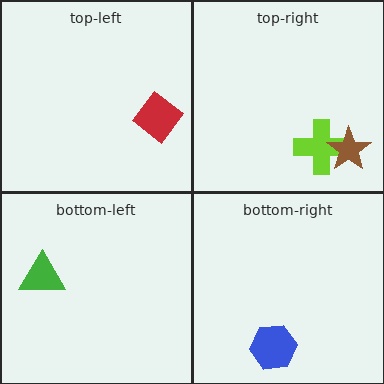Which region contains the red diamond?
The top-left region.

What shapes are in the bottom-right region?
The blue hexagon.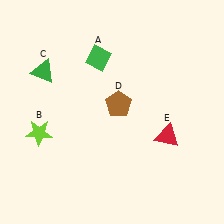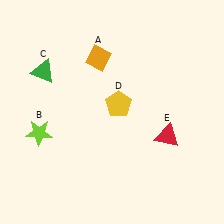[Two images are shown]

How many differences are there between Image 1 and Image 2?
There are 2 differences between the two images.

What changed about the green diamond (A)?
In Image 1, A is green. In Image 2, it changed to orange.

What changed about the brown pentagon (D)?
In Image 1, D is brown. In Image 2, it changed to yellow.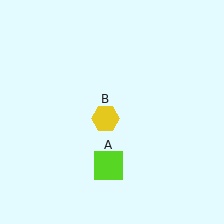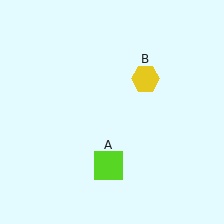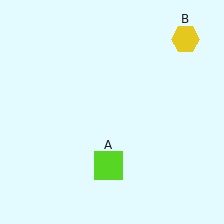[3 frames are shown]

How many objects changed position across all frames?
1 object changed position: yellow hexagon (object B).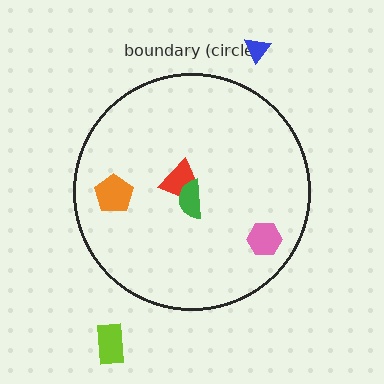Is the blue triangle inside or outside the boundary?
Outside.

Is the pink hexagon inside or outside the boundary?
Inside.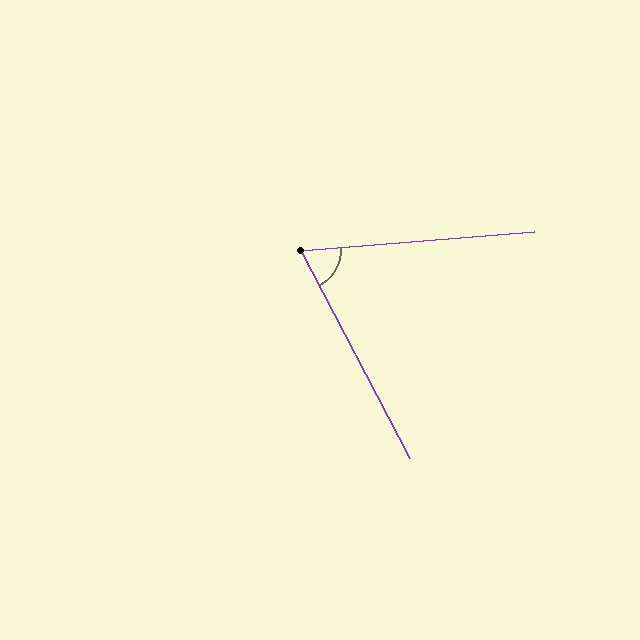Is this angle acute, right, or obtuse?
It is acute.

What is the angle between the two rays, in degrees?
Approximately 67 degrees.